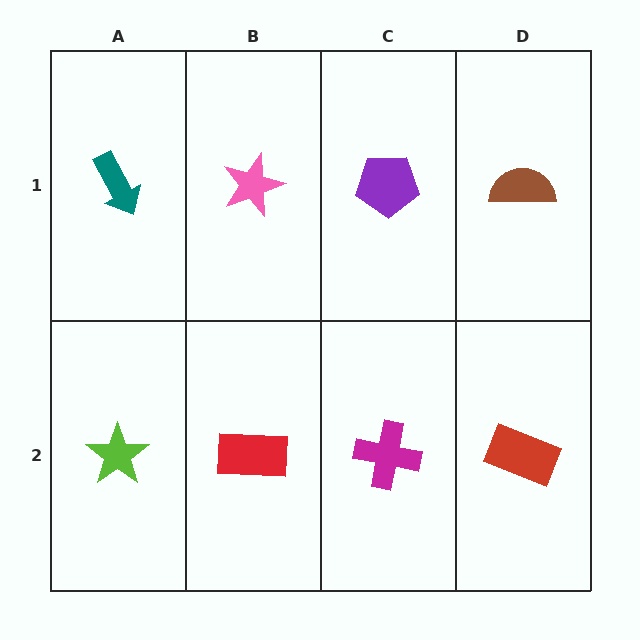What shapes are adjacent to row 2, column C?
A purple pentagon (row 1, column C), a red rectangle (row 2, column B), a red rectangle (row 2, column D).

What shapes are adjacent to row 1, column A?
A lime star (row 2, column A), a pink star (row 1, column B).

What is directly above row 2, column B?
A pink star.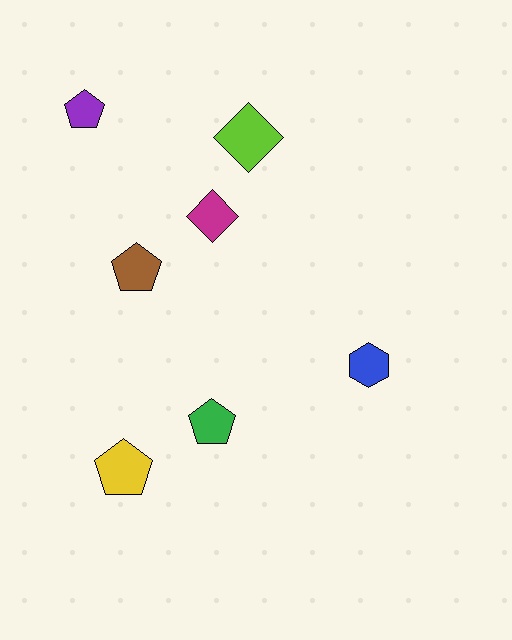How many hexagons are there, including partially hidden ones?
There is 1 hexagon.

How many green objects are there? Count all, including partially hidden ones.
There is 1 green object.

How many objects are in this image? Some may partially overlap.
There are 7 objects.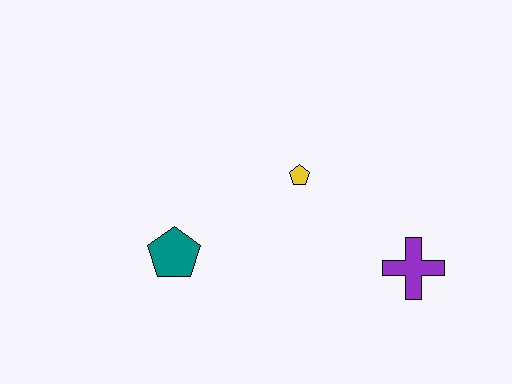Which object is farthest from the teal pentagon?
The purple cross is farthest from the teal pentagon.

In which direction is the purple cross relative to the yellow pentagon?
The purple cross is to the right of the yellow pentagon.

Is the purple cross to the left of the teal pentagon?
No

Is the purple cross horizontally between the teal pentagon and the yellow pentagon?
No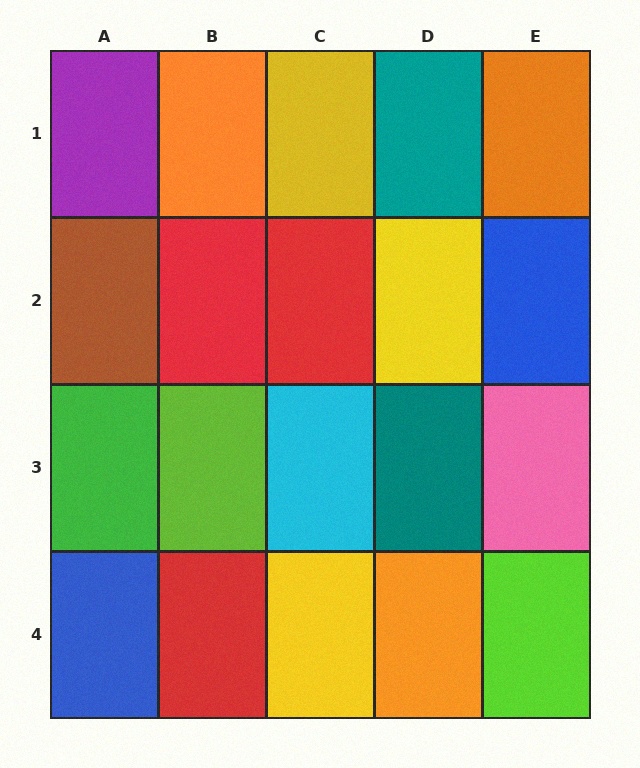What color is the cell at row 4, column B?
Red.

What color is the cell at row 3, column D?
Teal.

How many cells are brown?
1 cell is brown.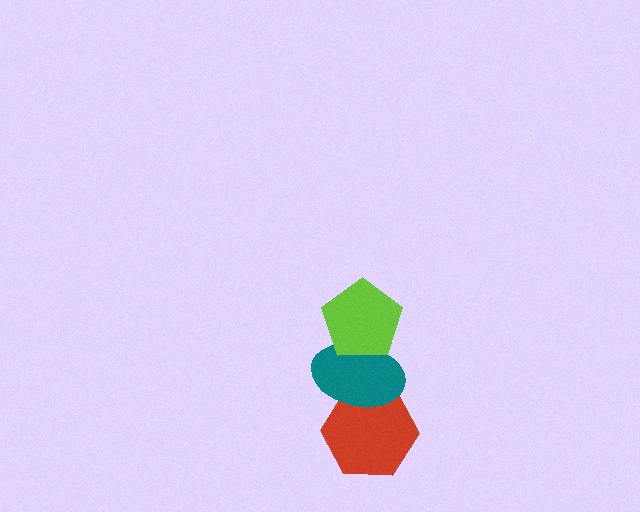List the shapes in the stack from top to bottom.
From top to bottom: the lime pentagon, the teal ellipse, the red hexagon.